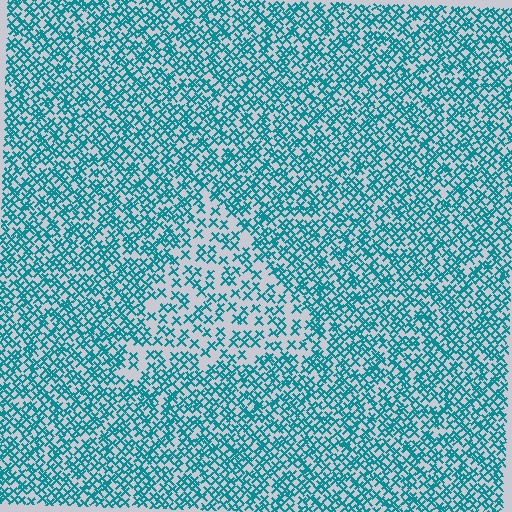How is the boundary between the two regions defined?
The boundary is defined by a change in element density (approximately 2.0x ratio). All elements are the same color, size, and shape.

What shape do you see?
I see a triangle.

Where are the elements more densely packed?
The elements are more densely packed outside the triangle boundary.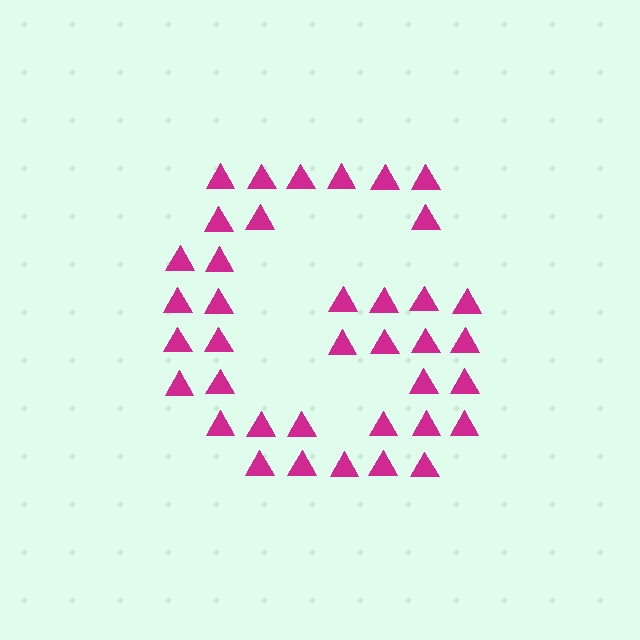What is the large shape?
The large shape is the letter G.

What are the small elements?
The small elements are triangles.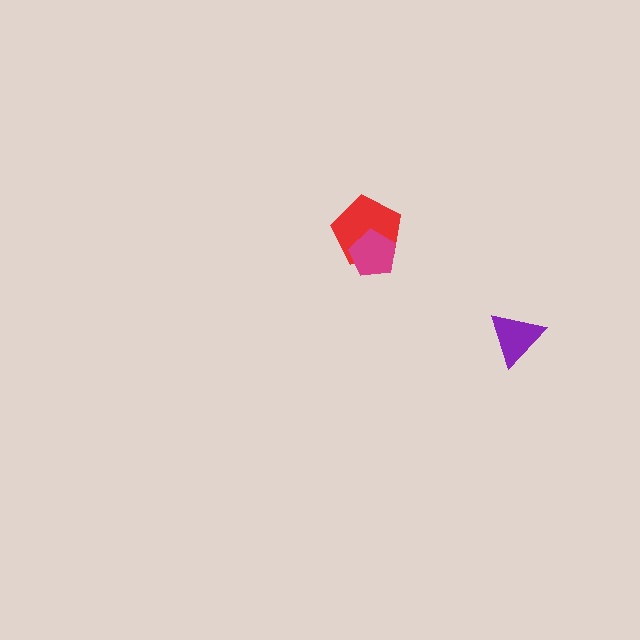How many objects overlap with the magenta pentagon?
1 object overlaps with the magenta pentagon.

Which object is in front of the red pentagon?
The magenta pentagon is in front of the red pentagon.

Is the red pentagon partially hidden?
Yes, it is partially covered by another shape.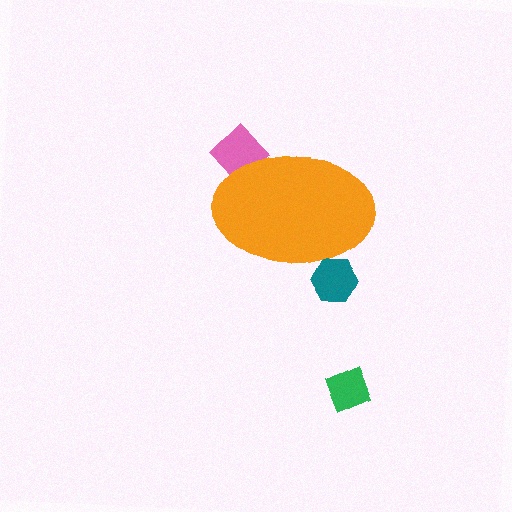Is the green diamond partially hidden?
No, the green diamond is fully visible.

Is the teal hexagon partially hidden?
Yes, the teal hexagon is partially hidden behind the orange ellipse.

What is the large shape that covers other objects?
An orange ellipse.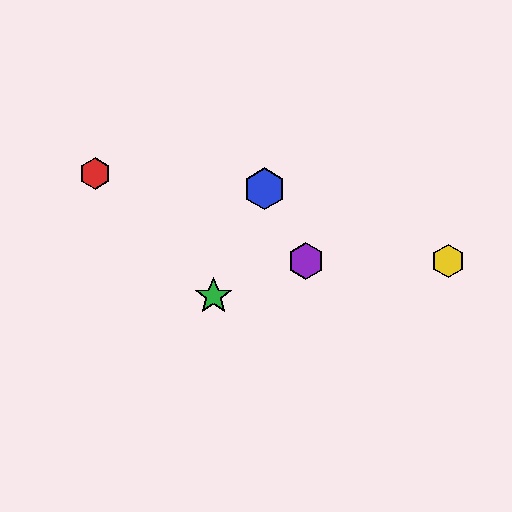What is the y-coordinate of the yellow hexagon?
The yellow hexagon is at y≈261.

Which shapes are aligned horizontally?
The yellow hexagon, the purple hexagon are aligned horizontally.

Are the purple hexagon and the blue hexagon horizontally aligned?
No, the purple hexagon is at y≈261 and the blue hexagon is at y≈189.